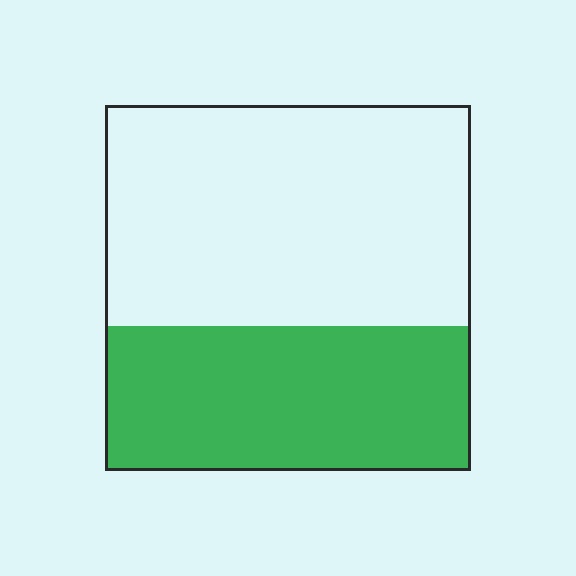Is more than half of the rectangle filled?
No.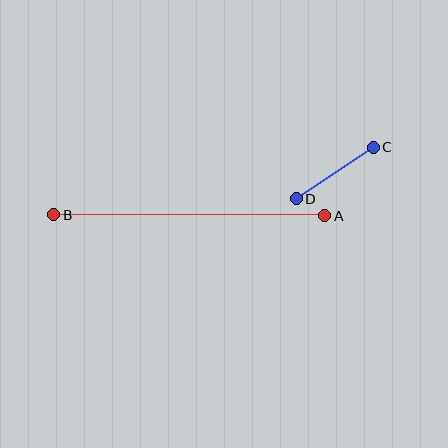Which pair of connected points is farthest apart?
Points A and B are farthest apart.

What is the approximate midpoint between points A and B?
The midpoint is at approximately (189, 215) pixels.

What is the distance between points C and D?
The distance is approximately 92 pixels.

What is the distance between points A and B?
The distance is approximately 271 pixels.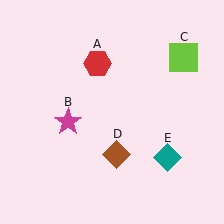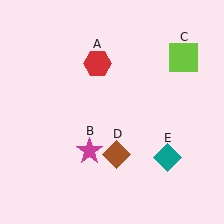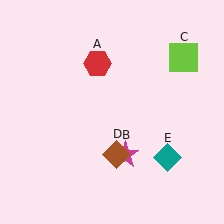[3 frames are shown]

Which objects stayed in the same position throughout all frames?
Red hexagon (object A) and lime square (object C) and brown diamond (object D) and teal diamond (object E) remained stationary.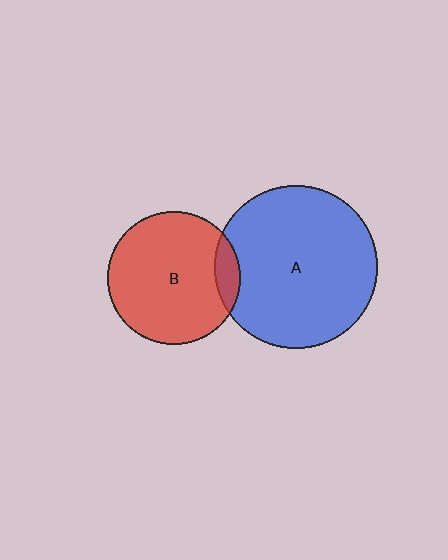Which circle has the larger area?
Circle A (blue).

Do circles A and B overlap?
Yes.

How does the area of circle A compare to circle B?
Approximately 1.5 times.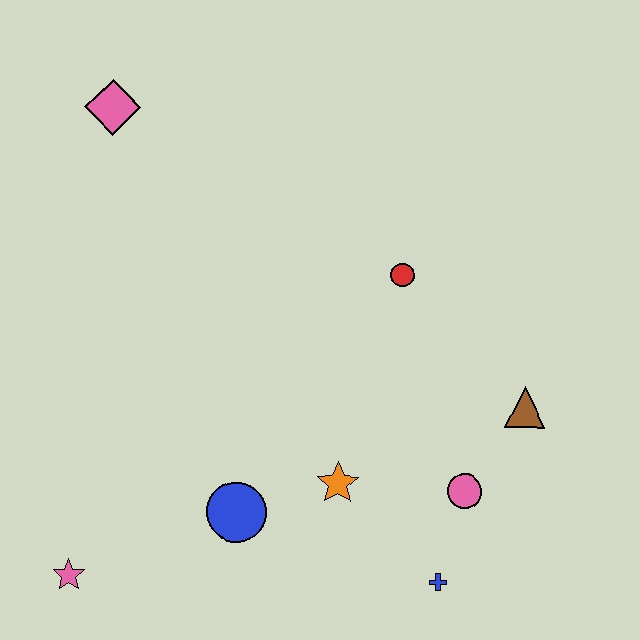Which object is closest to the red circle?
The brown triangle is closest to the red circle.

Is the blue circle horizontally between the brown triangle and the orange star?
No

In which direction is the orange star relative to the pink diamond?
The orange star is below the pink diamond.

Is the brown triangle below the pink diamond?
Yes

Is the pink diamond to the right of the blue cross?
No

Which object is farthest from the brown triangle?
The pink diamond is farthest from the brown triangle.